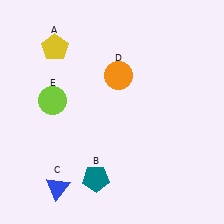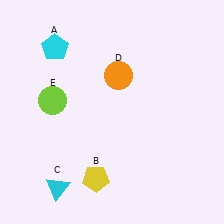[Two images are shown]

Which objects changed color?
A changed from yellow to cyan. B changed from teal to yellow. C changed from blue to cyan.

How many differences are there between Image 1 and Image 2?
There are 3 differences between the two images.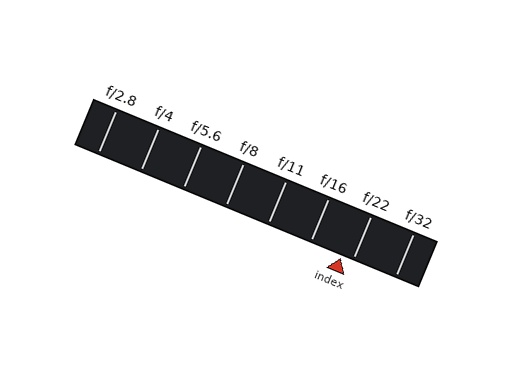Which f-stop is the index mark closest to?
The index mark is closest to f/22.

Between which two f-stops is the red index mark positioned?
The index mark is between f/16 and f/22.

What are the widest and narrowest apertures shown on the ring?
The widest aperture shown is f/2.8 and the narrowest is f/32.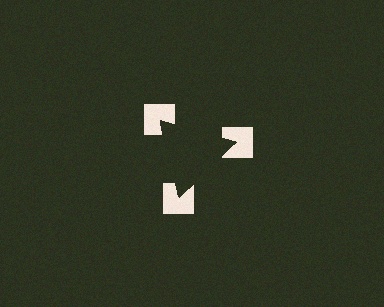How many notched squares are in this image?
There are 3 — one at each vertex of the illusory triangle.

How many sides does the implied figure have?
3 sides.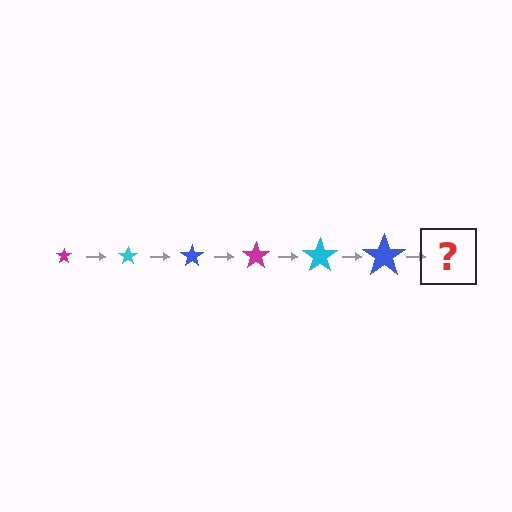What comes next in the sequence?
The next element should be a magenta star, larger than the previous one.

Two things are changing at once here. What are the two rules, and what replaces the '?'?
The two rules are that the star grows larger each step and the color cycles through magenta, cyan, and blue. The '?' should be a magenta star, larger than the previous one.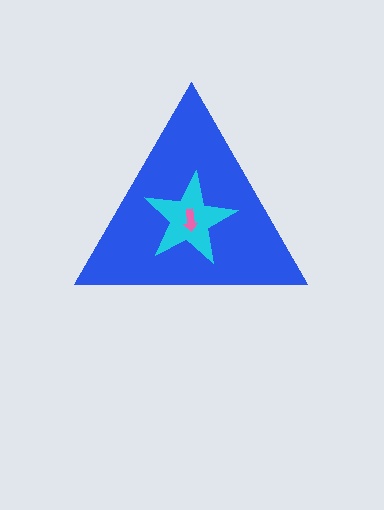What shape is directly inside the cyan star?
The pink arrow.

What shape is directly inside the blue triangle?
The cyan star.